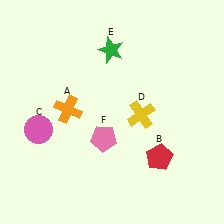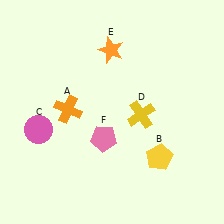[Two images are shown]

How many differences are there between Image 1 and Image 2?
There are 2 differences between the two images.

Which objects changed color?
B changed from red to yellow. E changed from green to orange.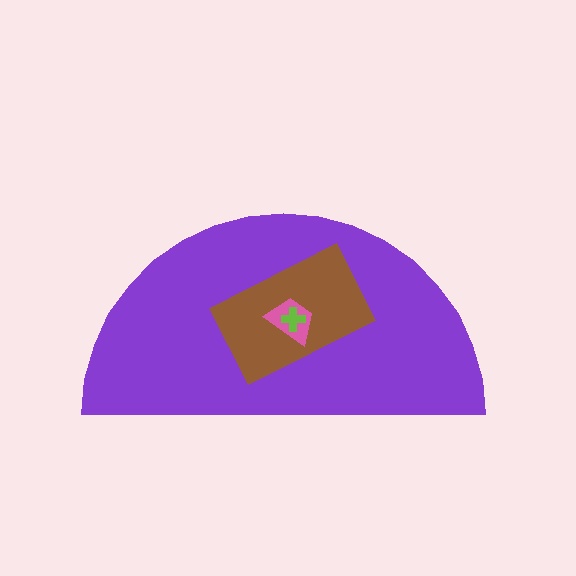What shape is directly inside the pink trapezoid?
The lime cross.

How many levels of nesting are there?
4.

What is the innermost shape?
The lime cross.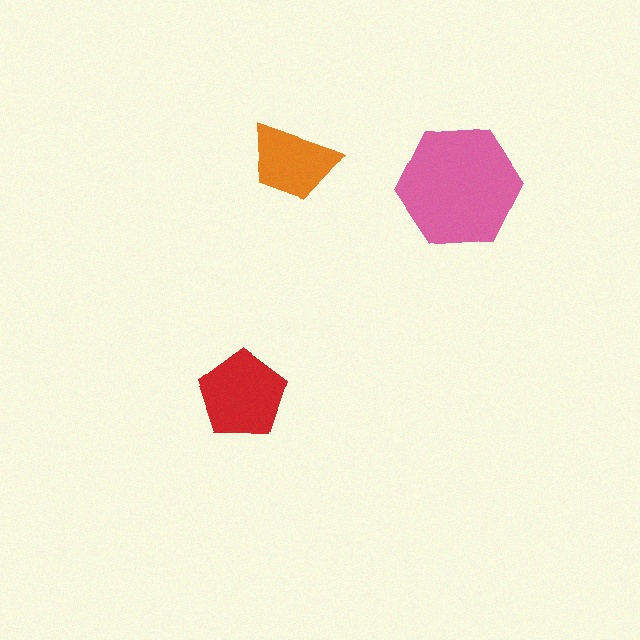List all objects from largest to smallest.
The pink hexagon, the red pentagon, the orange trapezoid.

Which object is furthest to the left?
The red pentagon is leftmost.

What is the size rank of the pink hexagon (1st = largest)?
1st.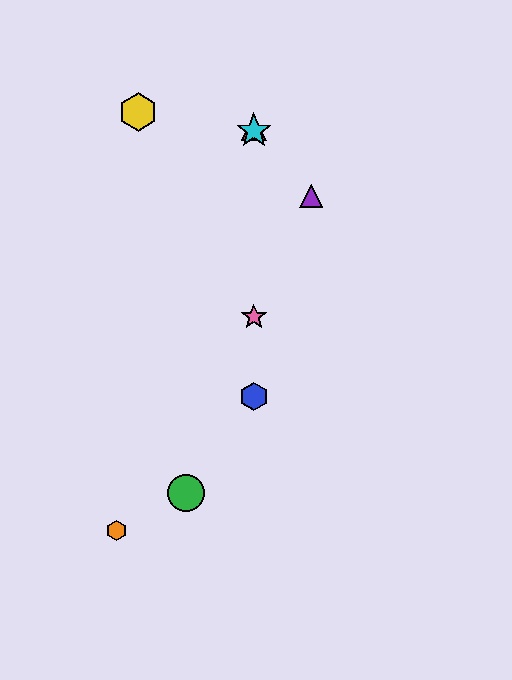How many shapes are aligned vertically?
4 shapes (the red triangle, the blue hexagon, the cyan star, the pink star) are aligned vertically.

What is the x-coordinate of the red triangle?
The red triangle is at x≈254.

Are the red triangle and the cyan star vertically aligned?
Yes, both are at x≈254.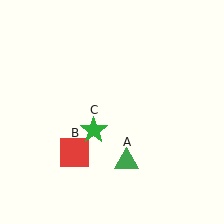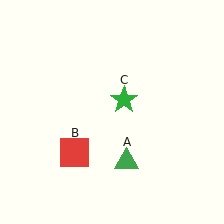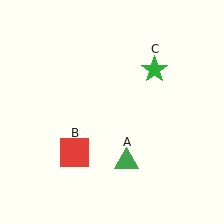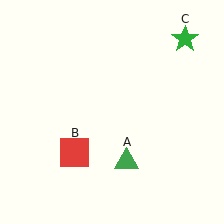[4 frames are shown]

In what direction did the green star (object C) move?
The green star (object C) moved up and to the right.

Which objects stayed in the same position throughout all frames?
Green triangle (object A) and red square (object B) remained stationary.